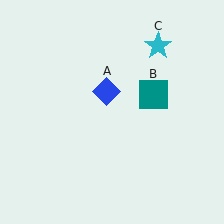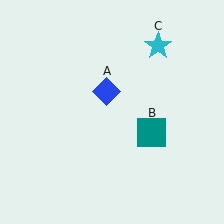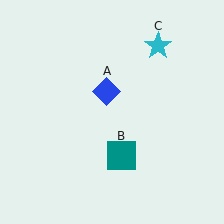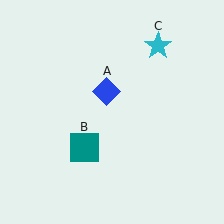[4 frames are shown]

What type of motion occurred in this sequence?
The teal square (object B) rotated clockwise around the center of the scene.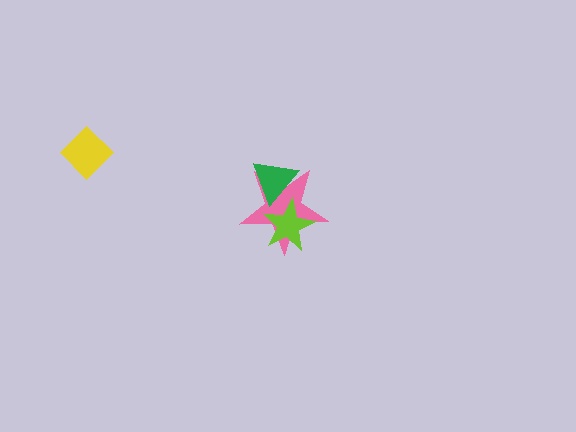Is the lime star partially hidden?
Yes, it is partially covered by another shape.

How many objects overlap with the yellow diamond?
0 objects overlap with the yellow diamond.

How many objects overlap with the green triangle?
2 objects overlap with the green triangle.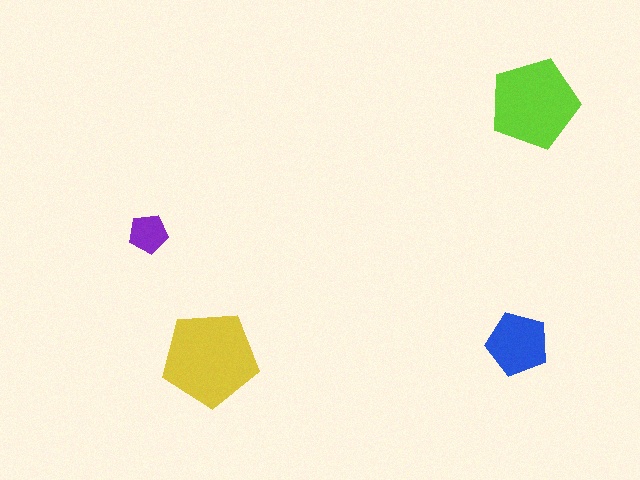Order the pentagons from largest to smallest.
the yellow one, the lime one, the blue one, the purple one.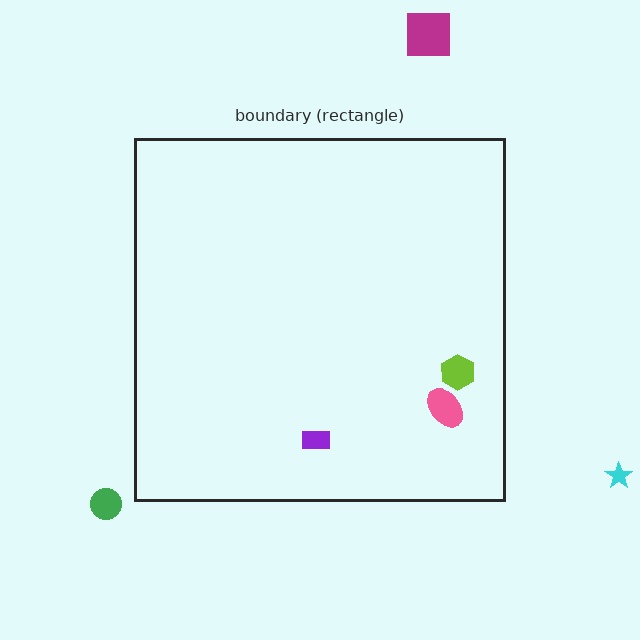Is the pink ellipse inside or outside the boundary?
Inside.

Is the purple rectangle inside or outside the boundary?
Inside.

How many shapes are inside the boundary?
3 inside, 3 outside.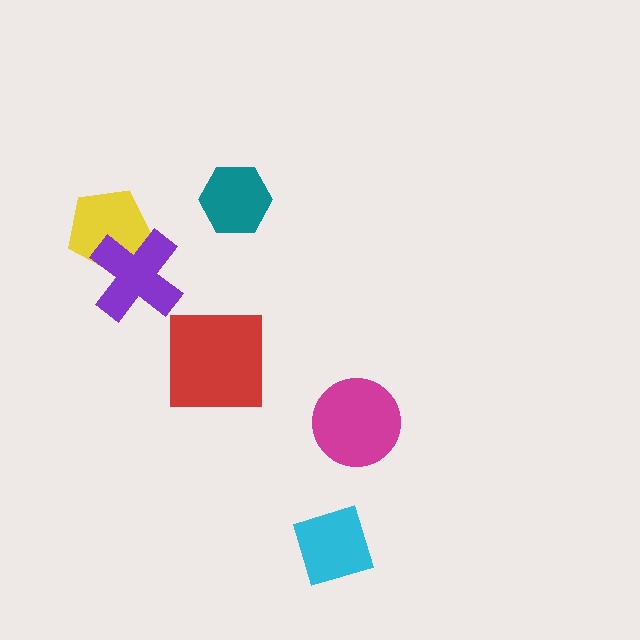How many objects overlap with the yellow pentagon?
1 object overlaps with the yellow pentagon.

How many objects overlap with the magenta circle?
0 objects overlap with the magenta circle.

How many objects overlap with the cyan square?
0 objects overlap with the cyan square.